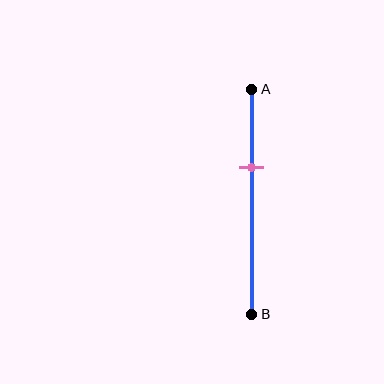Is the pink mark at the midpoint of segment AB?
No, the mark is at about 35% from A, not at the 50% midpoint.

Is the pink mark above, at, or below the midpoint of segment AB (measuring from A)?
The pink mark is above the midpoint of segment AB.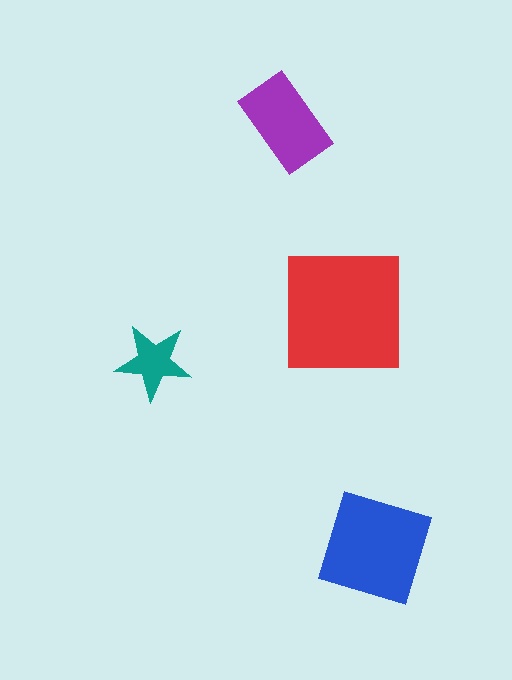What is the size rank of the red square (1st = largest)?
1st.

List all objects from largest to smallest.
The red square, the blue diamond, the purple rectangle, the teal star.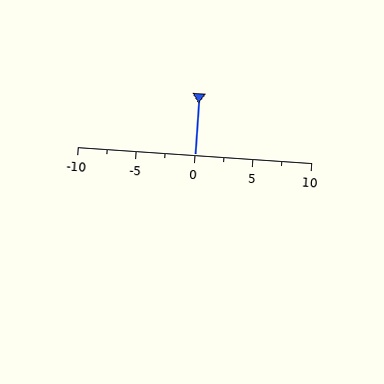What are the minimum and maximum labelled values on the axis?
The axis runs from -10 to 10.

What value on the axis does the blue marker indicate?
The marker indicates approximately 0.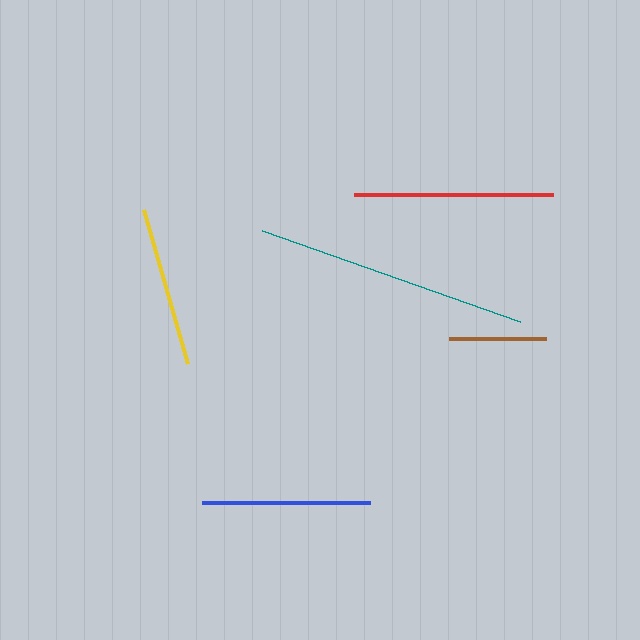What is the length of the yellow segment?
The yellow segment is approximately 160 pixels long.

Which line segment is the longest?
The teal line is the longest at approximately 273 pixels.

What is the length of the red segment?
The red segment is approximately 199 pixels long.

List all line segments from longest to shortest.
From longest to shortest: teal, red, blue, yellow, brown.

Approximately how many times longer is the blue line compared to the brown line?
The blue line is approximately 1.7 times the length of the brown line.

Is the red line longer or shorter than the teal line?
The teal line is longer than the red line.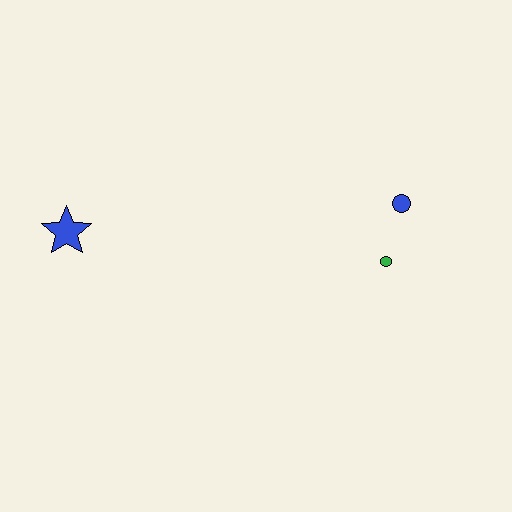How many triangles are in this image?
There are no triangles.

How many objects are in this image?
There are 3 objects.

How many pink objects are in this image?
There are no pink objects.